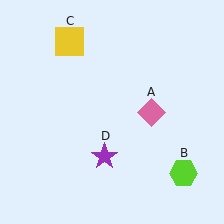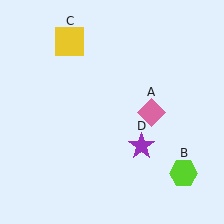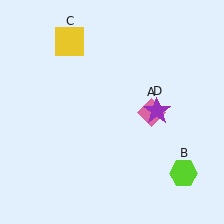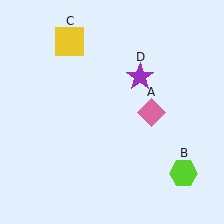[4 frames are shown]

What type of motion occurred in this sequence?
The purple star (object D) rotated counterclockwise around the center of the scene.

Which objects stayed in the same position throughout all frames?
Pink diamond (object A) and lime hexagon (object B) and yellow square (object C) remained stationary.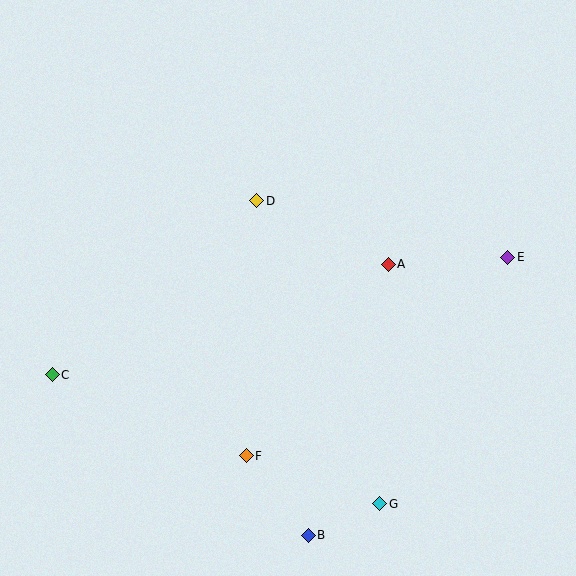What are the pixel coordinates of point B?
Point B is at (308, 535).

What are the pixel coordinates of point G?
Point G is at (380, 504).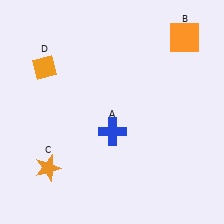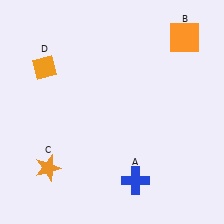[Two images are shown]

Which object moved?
The blue cross (A) moved down.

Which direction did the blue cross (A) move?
The blue cross (A) moved down.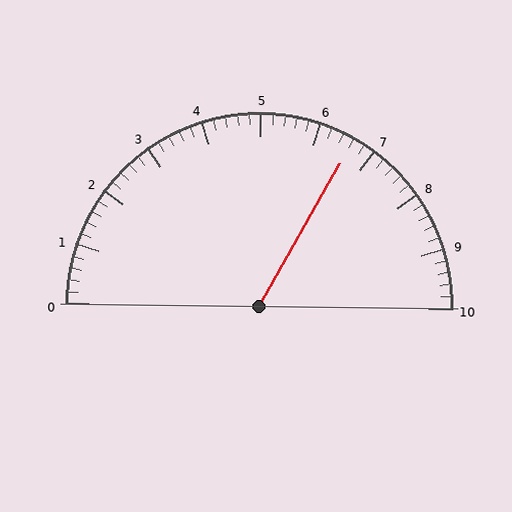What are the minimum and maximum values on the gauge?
The gauge ranges from 0 to 10.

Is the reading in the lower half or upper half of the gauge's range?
The reading is in the upper half of the range (0 to 10).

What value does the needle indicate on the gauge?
The needle indicates approximately 6.6.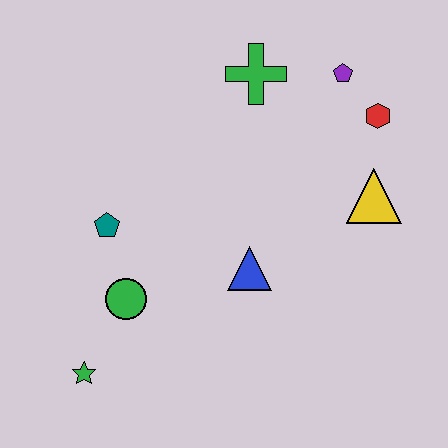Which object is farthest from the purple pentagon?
The green star is farthest from the purple pentagon.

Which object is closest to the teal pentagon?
The green circle is closest to the teal pentagon.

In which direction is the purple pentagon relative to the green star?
The purple pentagon is above the green star.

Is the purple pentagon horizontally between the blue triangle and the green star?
No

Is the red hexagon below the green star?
No